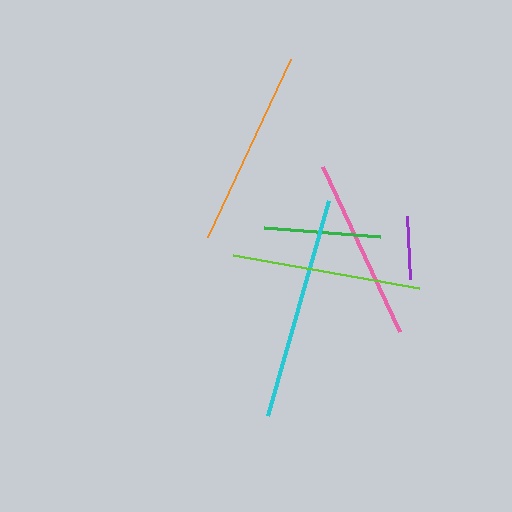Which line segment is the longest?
The cyan line is the longest at approximately 223 pixels.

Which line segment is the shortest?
The purple line is the shortest at approximately 64 pixels.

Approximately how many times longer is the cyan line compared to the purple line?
The cyan line is approximately 3.5 times the length of the purple line.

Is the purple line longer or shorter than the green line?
The green line is longer than the purple line.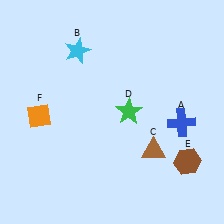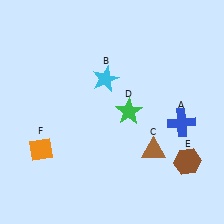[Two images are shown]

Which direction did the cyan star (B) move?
The cyan star (B) moved down.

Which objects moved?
The objects that moved are: the cyan star (B), the orange diamond (F).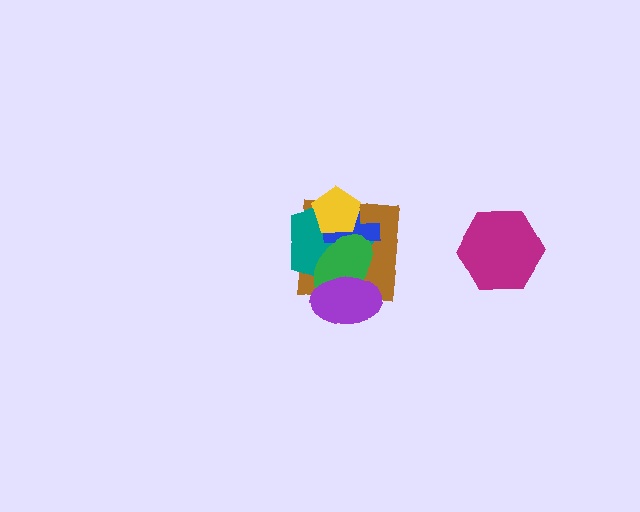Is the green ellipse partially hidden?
Yes, it is partially covered by another shape.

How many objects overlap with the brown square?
5 objects overlap with the brown square.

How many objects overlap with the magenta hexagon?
0 objects overlap with the magenta hexagon.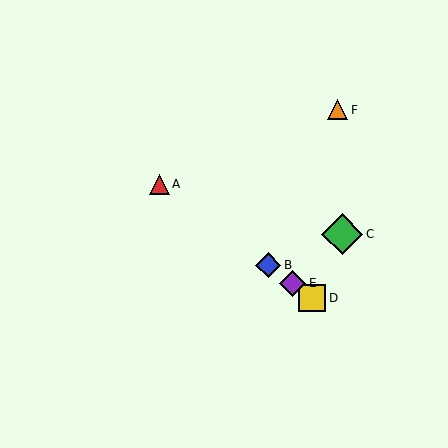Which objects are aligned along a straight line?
Objects A, B, D, E are aligned along a straight line.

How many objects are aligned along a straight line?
4 objects (A, B, D, E) are aligned along a straight line.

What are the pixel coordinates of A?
Object A is at (159, 184).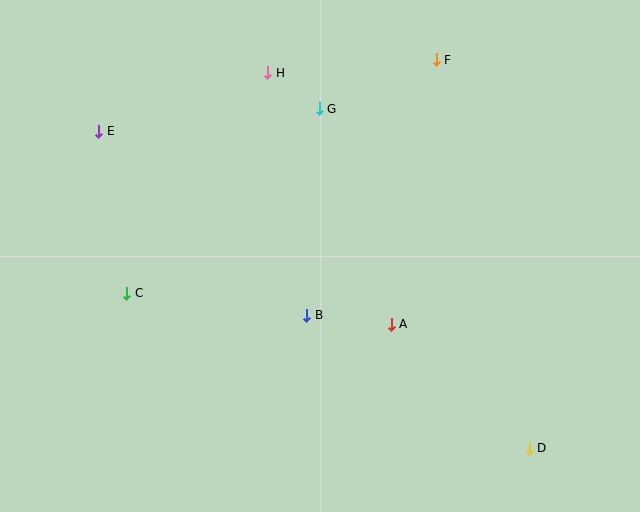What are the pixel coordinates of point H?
Point H is at (268, 73).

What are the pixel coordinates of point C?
Point C is at (127, 293).